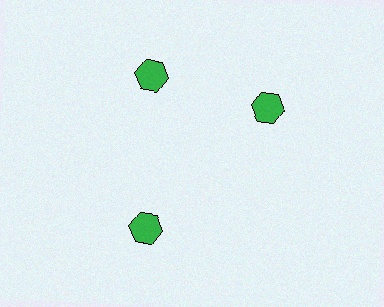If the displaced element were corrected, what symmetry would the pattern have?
It would have 3-fold rotational symmetry — the pattern would map onto itself every 120 degrees.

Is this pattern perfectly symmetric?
No. The 3 green hexagons are arranged in a ring, but one element near the 3 o'clock position is rotated out of alignment along the ring, breaking the 3-fold rotational symmetry.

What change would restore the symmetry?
The symmetry would be restored by rotating it back into even spacing with its neighbors so that all 3 hexagons sit at equal angles and equal distance from the center.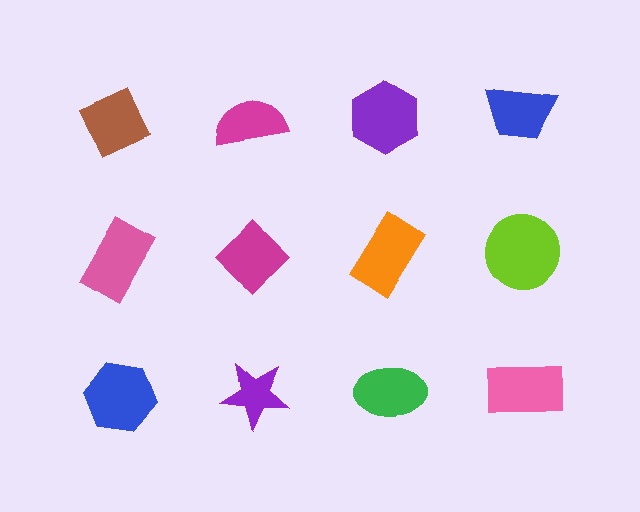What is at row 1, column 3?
A purple hexagon.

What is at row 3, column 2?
A purple star.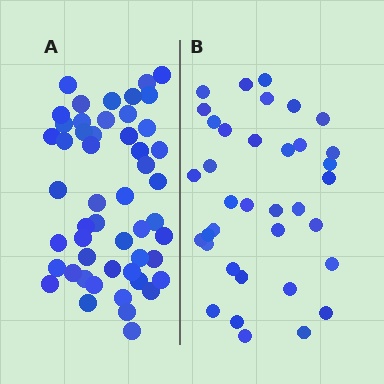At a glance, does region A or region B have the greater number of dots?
Region A (the left region) has more dots.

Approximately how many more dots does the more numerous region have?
Region A has approximately 15 more dots than region B.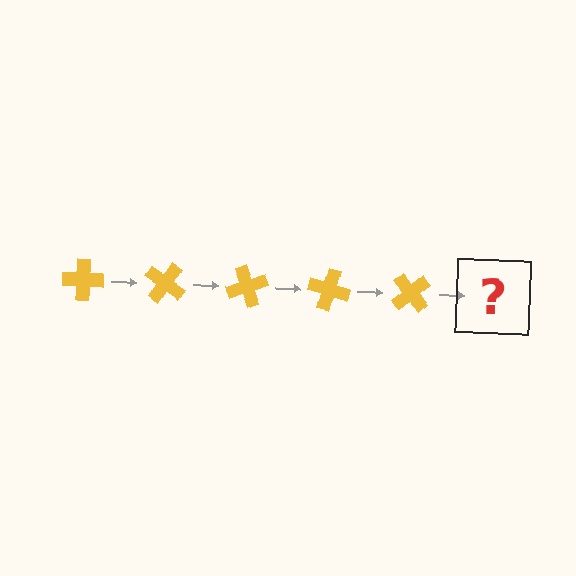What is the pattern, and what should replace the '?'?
The pattern is that the cross rotates 35 degrees each step. The '?' should be a yellow cross rotated 175 degrees.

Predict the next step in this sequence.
The next step is a yellow cross rotated 175 degrees.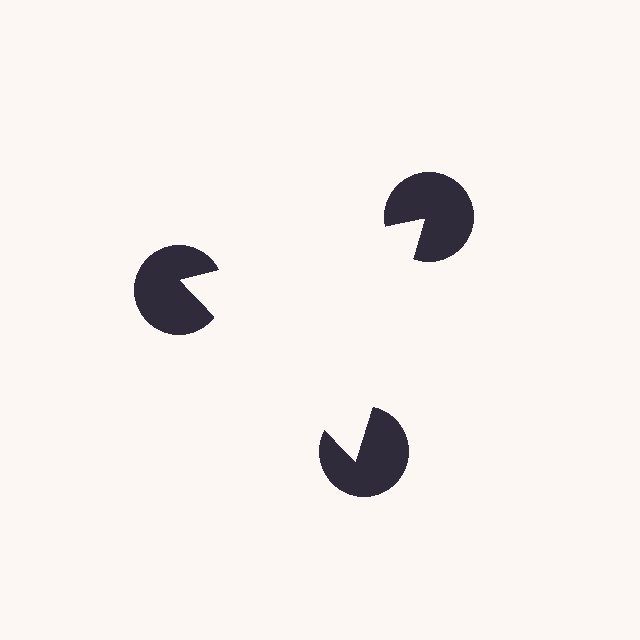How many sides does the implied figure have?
3 sides.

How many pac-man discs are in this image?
There are 3 — one at each vertex of the illusory triangle.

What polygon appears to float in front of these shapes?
An illusory triangle — its edges are inferred from the aligned wedge cuts in the pac-man discs, not physically drawn.